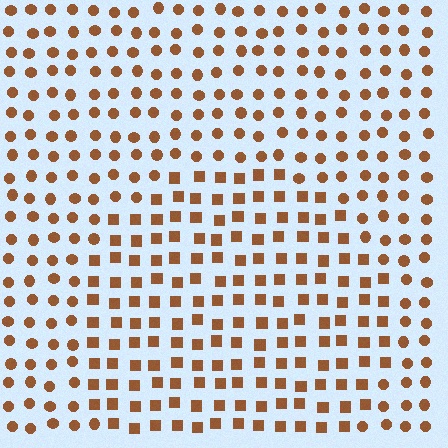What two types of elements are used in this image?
The image uses squares inside the circle region and circles outside it.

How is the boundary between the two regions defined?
The boundary is defined by a change in element shape: squares inside vs. circles outside. All elements share the same color and spacing.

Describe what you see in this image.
The image is filled with small brown elements arranged in a uniform grid. A circle-shaped region contains squares, while the surrounding area contains circles. The boundary is defined purely by the change in element shape.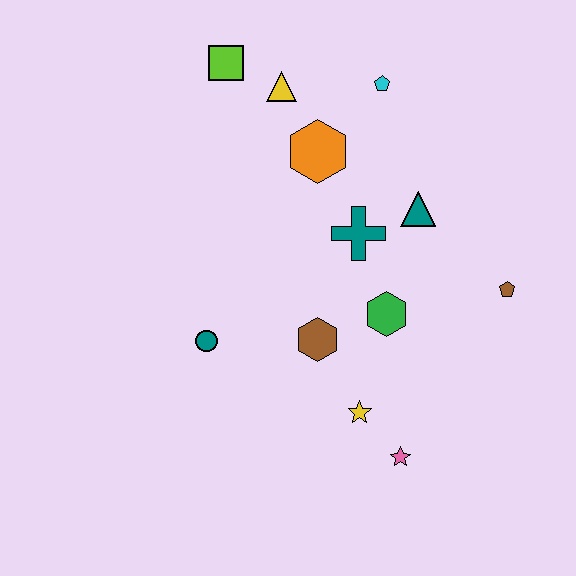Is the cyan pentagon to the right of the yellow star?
Yes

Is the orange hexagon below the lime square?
Yes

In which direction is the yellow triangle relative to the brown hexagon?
The yellow triangle is above the brown hexagon.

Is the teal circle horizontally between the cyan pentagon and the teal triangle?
No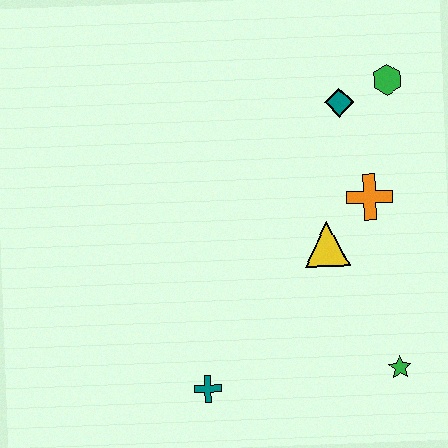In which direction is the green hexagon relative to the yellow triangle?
The green hexagon is above the yellow triangle.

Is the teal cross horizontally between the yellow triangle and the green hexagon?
No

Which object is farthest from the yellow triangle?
The teal cross is farthest from the yellow triangle.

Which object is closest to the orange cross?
The yellow triangle is closest to the orange cross.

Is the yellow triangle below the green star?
No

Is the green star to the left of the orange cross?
No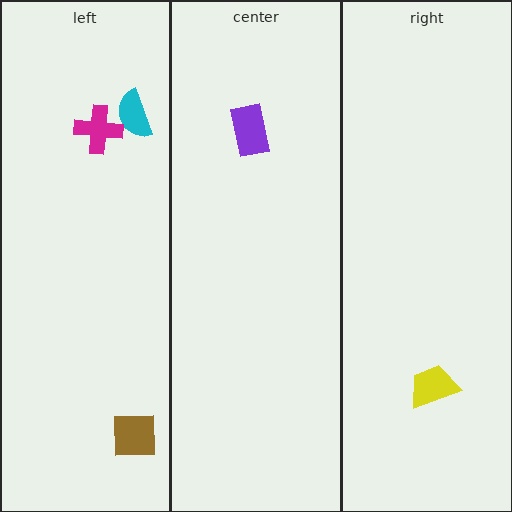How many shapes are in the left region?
3.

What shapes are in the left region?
The brown square, the cyan semicircle, the magenta cross.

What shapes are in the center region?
The purple rectangle.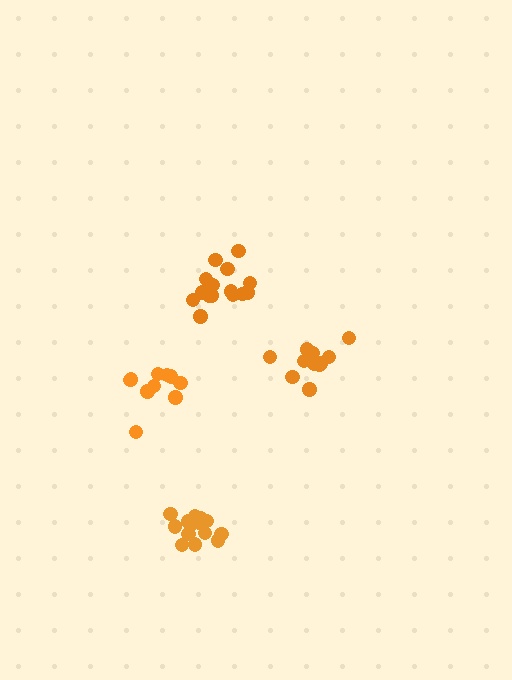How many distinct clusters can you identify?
There are 4 distinct clusters.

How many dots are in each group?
Group 1: 10 dots, Group 2: 15 dots, Group 3: 15 dots, Group 4: 13 dots (53 total).